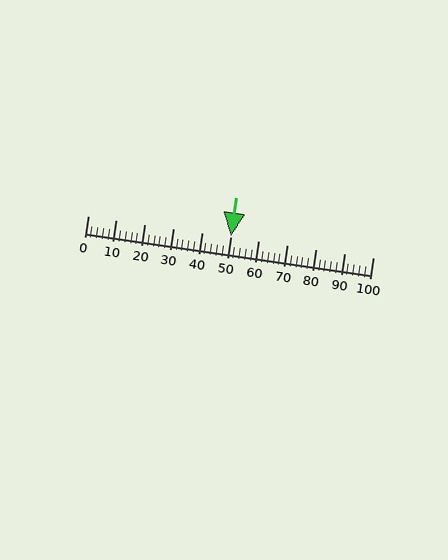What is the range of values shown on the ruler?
The ruler shows values from 0 to 100.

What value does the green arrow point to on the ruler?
The green arrow points to approximately 50.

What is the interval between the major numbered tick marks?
The major tick marks are spaced 10 units apart.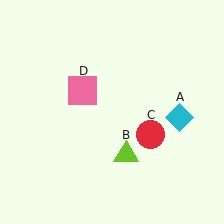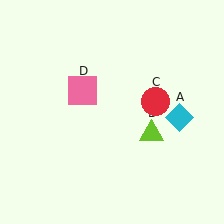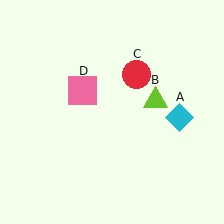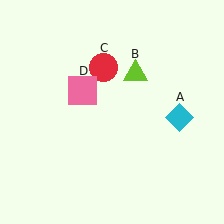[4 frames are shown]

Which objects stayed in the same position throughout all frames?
Cyan diamond (object A) and pink square (object D) remained stationary.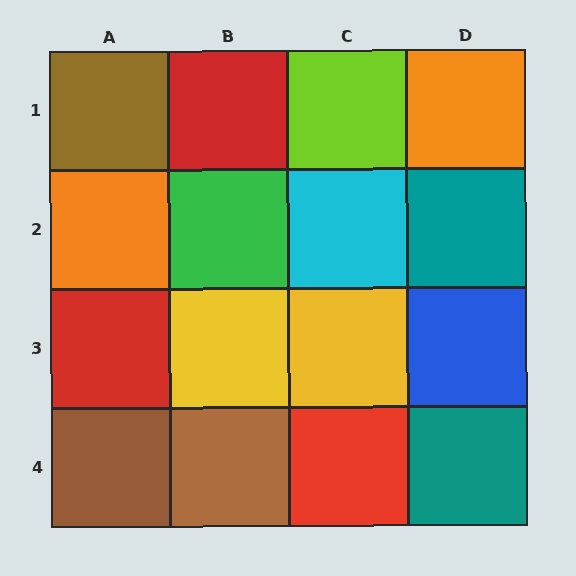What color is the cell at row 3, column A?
Red.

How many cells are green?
1 cell is green.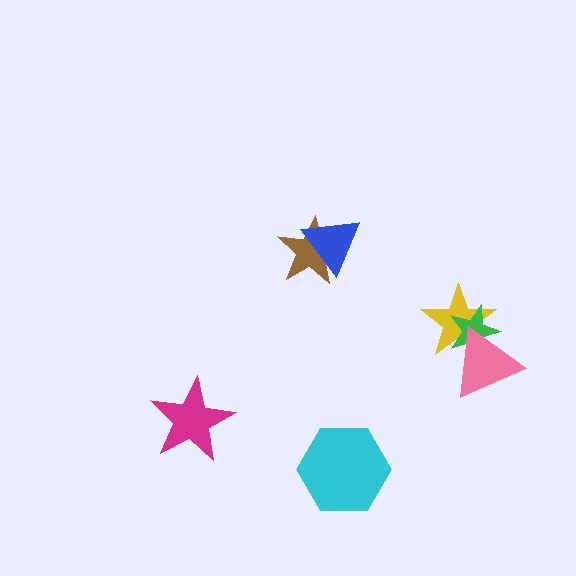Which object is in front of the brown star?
The blue triangle is in front of the brown star.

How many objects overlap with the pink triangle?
2 objects overlap with the pink triangle.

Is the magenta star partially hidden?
No, no other shape covers it.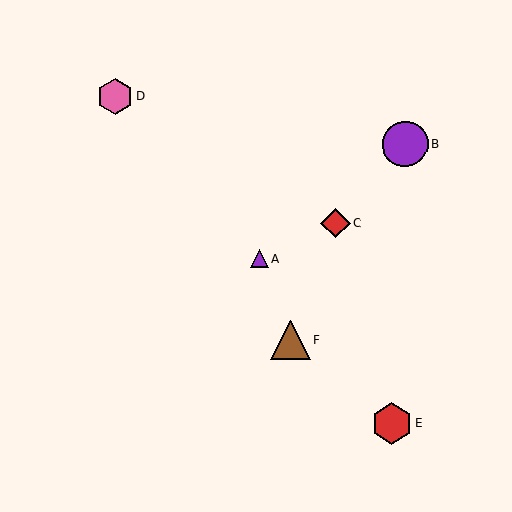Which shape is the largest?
The purple circle (labeled B) is the largest.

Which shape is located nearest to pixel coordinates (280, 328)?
The brown triangle (labeled F) at (290, 340) is nearest to that location.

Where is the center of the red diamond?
The center of the red diamond is at (336, 224).